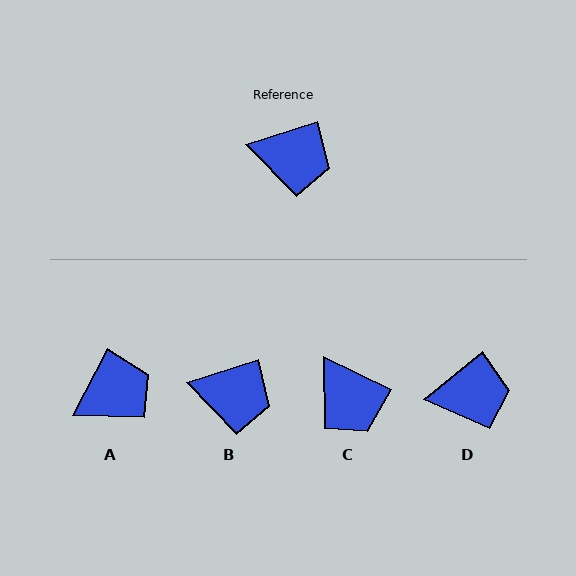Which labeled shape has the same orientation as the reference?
B.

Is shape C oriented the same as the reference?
No, it is off by about 43 degrees.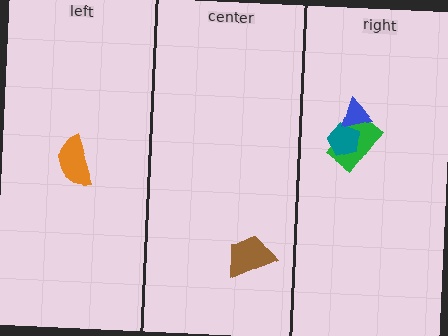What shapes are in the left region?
The orange semicircle.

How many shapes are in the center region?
1.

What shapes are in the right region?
The green rectangle, the teal pentagon, the blue triangle.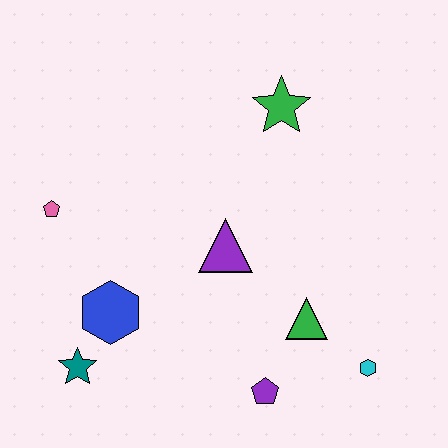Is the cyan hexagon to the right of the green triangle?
Yes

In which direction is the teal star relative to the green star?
The teal star is below the green star.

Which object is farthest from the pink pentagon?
The cyan hexagon is farthest from the pink pentagon.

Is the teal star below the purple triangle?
Yes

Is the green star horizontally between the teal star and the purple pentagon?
No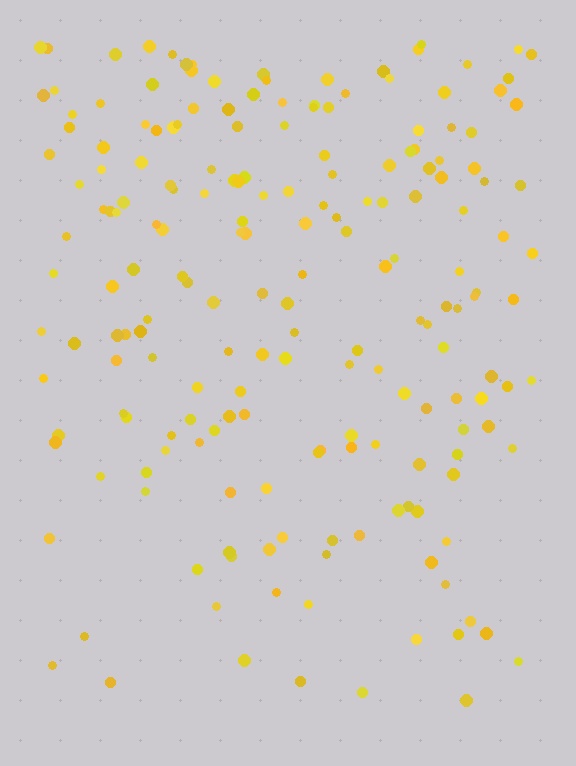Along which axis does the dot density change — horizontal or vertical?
Vertical.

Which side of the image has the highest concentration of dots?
The top.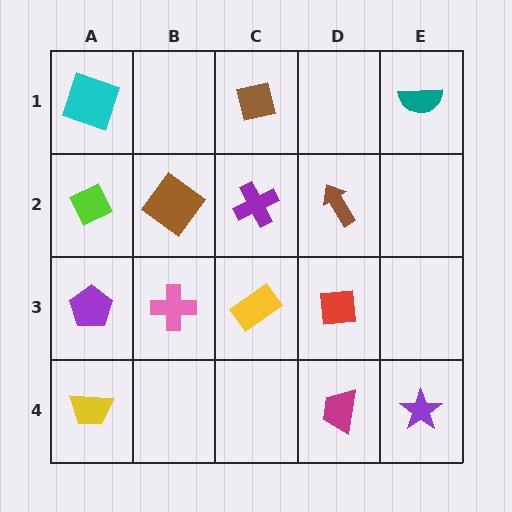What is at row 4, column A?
A yellow trapezoid.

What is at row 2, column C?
A purple cross.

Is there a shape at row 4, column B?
No, that cell is empty.